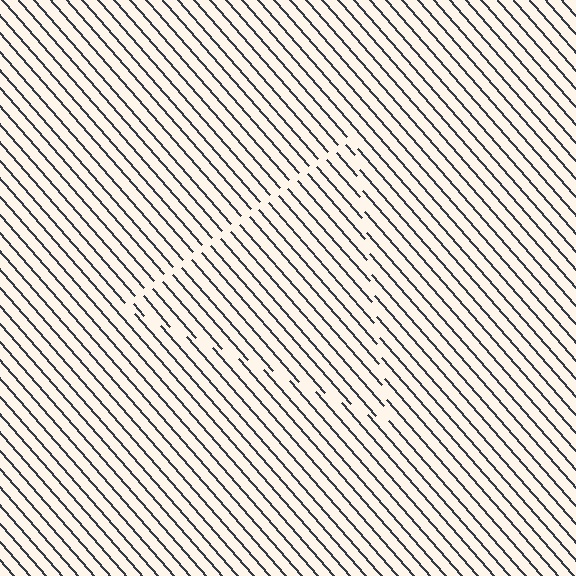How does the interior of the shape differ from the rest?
The interior of the shape contains the same grating, shifted by half a period — the contour is defined by the phase discontinuity where line-ends from the inner and outer gratings abut.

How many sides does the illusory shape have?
3 sides — the line-ends trace a triangle.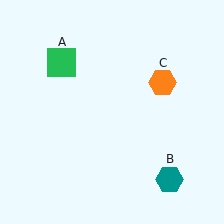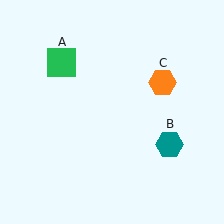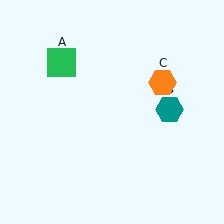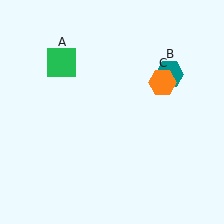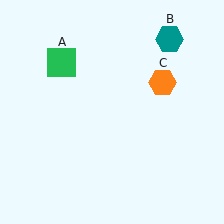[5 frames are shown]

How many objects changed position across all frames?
1 object changed position: teal hexagon (object B).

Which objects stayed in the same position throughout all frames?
Green square (object A) and orange hexagon (object C) remained stationary.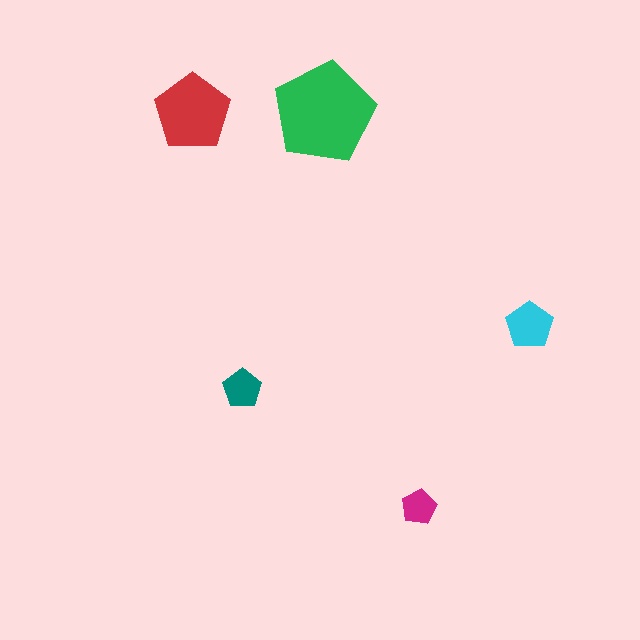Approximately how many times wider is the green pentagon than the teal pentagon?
About 2.5 times wider.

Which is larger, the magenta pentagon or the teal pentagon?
The teal one.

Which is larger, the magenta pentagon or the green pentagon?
The green one.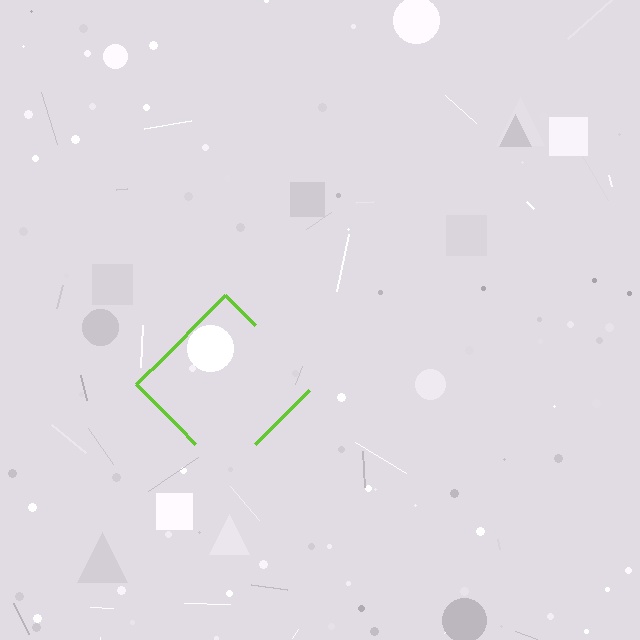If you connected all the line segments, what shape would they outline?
They would outline a diamond.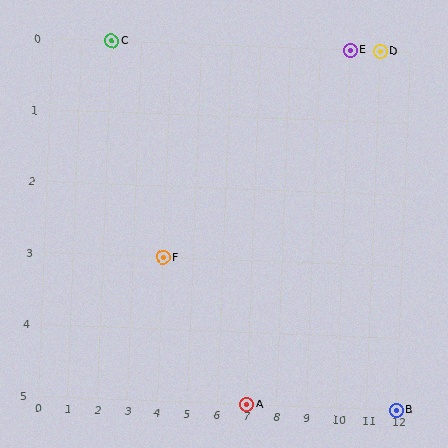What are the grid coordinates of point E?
Point E is at grid coordinates (10, 0).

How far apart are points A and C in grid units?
Points A and C are 5 columns and 5 rows apart (about 7.1 grid units diagonally).